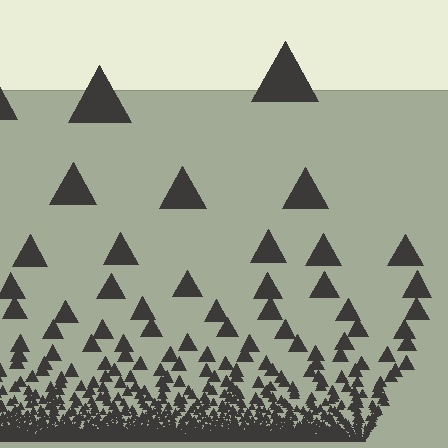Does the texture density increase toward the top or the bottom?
Density increases toward the bottom.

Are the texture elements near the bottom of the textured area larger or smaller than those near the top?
Smaller. The gradient is inverted — elements near the bottom are smaller and denser.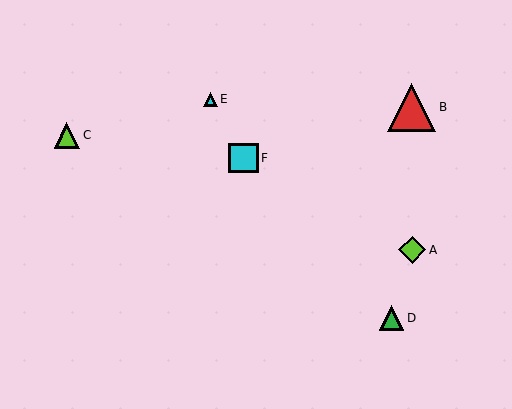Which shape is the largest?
The red triangle (labeled B) is the largest.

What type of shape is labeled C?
Shape C is a lime triangle.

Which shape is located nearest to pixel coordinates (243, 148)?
The cyan square (labeled F) at (243, 158) is nearest to that location.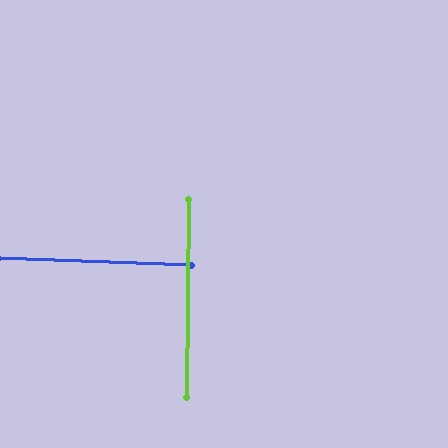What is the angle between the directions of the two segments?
Approximately 89 degrees.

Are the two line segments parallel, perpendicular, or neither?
Perpendicular — they meet at approximately 89°.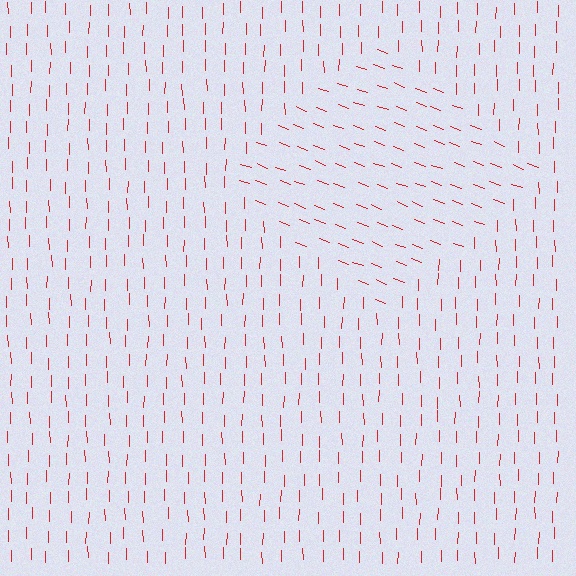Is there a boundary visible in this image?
Yes, there is a texture boundary formed by a change in line orientation.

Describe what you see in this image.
The image is filled with small red line segments. A diamond region in the image has lines oriented differently from the surrounding lines, creating a visible texture boundary.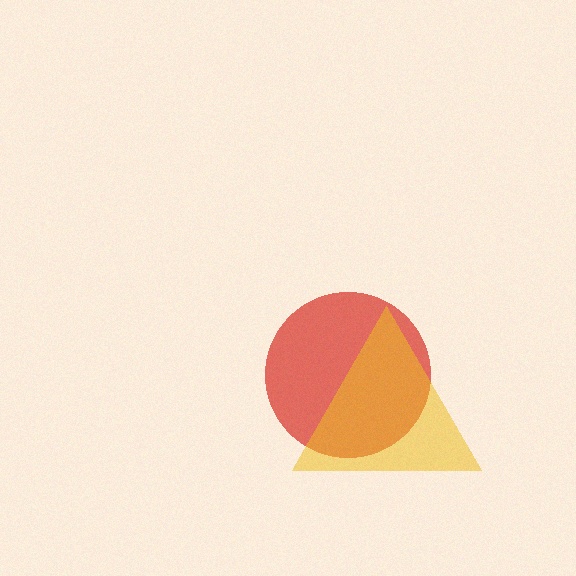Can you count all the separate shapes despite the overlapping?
Yes, there are 2 separate shapes.